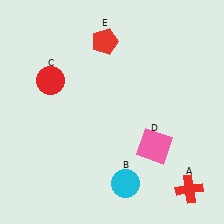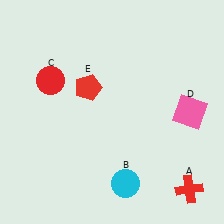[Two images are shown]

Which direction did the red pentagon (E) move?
The red pentagon (E) moved down.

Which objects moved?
The objects that moved are: the pink square (D), the red pentagon (E).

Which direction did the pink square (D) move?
The pink square (D) moved right.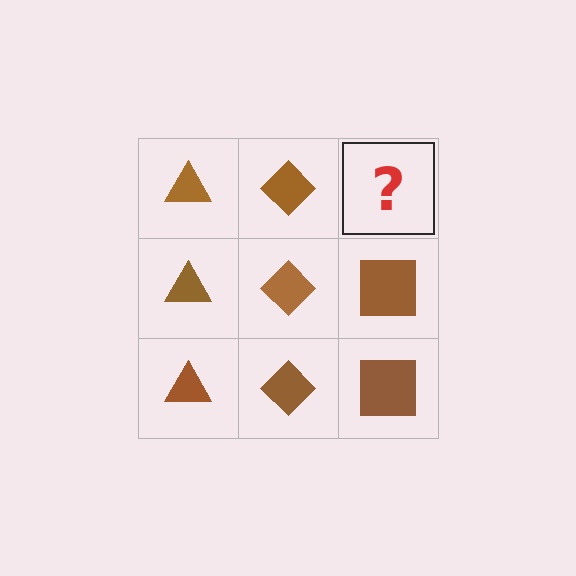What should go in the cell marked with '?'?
The missing cell should contain a brown square.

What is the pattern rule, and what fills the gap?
The rule is that each column has a consistent shape. The gap should be filled with a brown square.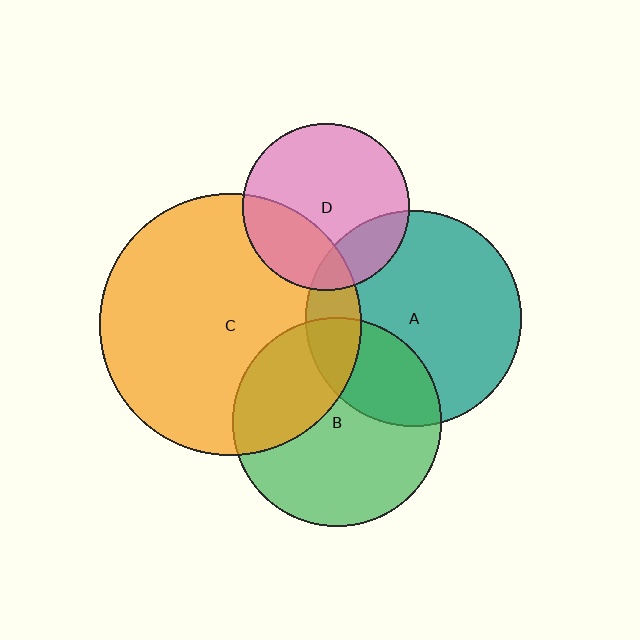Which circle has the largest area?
Circle C (orange).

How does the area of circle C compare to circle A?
Approximately 1.5 times.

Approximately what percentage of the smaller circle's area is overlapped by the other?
Approximately 35%.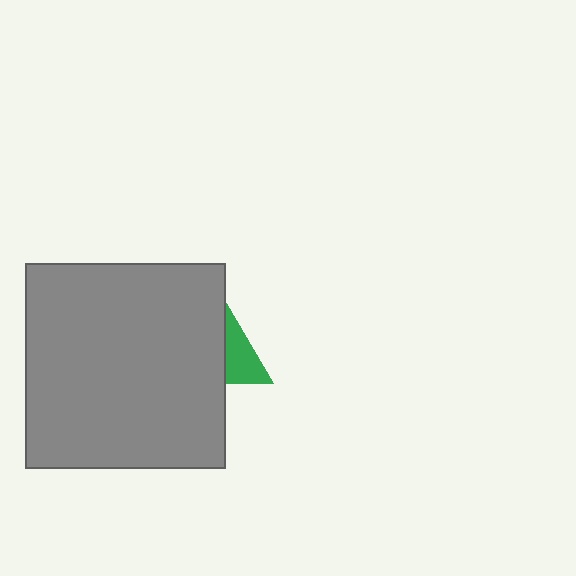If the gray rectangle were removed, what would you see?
You would see the complete green triangle.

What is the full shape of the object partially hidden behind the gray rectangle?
The partially hidden object is a green triangle.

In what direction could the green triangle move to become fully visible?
The green triangle could move right. That would shift it out from behind the gray rectangle entirely.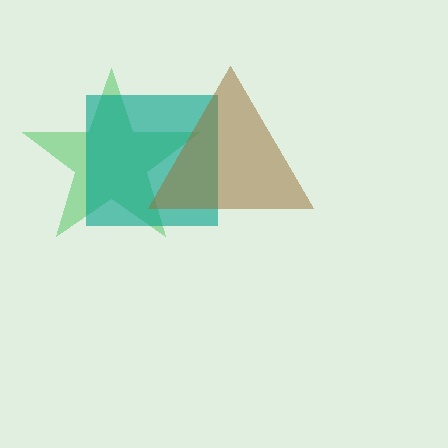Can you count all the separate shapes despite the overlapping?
Yes, there are 3 separate shapes.